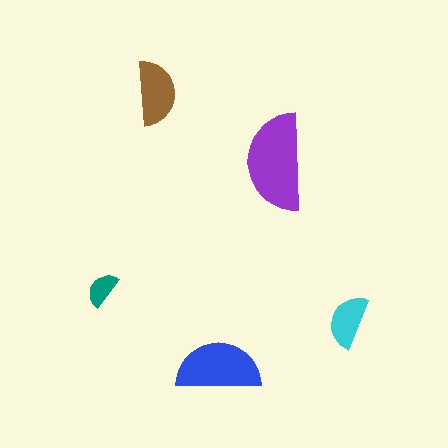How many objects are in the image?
There are 5 objects in the image.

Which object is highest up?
The brown semicircle is topmost.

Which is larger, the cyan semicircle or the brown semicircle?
The brown one.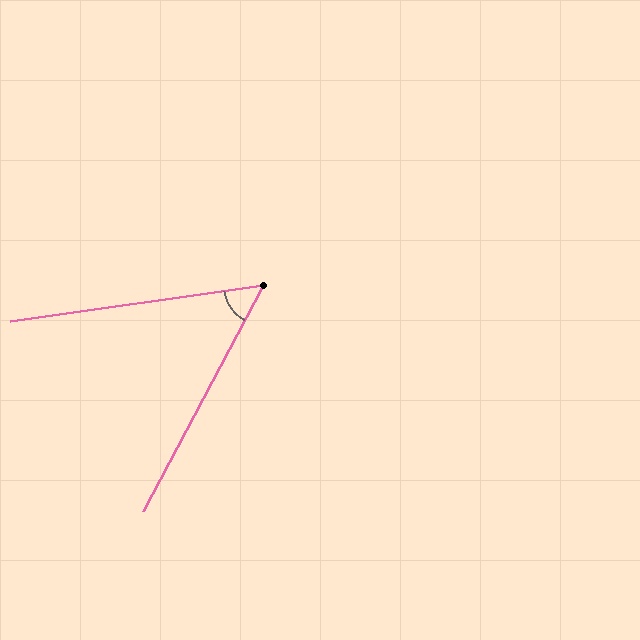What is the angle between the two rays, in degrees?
Approximately 54 degrees.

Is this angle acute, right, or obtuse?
It is acute.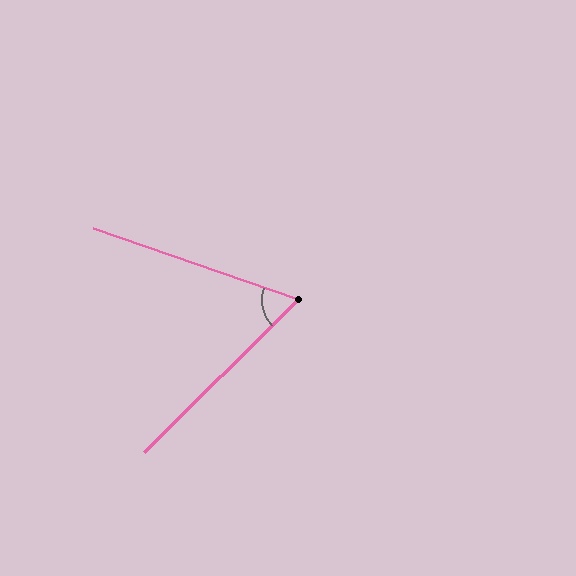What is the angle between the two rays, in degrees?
Approximately 64 degrees.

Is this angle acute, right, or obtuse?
It is acute.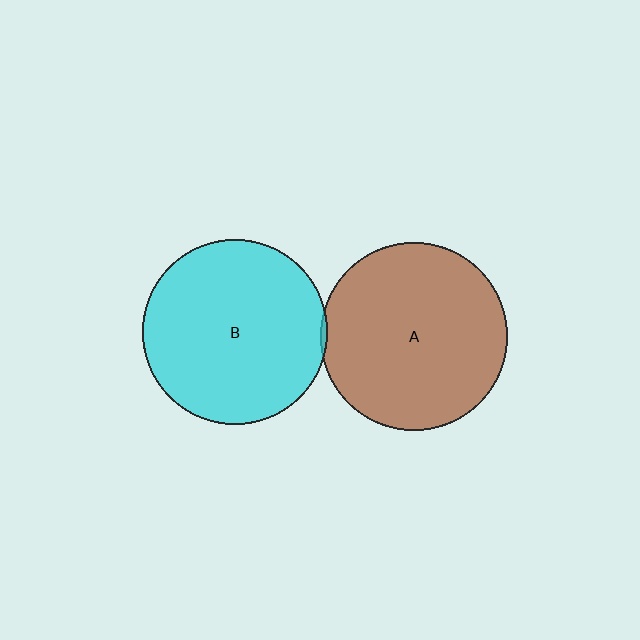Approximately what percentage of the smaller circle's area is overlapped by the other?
Approximately 5%.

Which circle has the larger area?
Circle A (brown).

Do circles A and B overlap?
Yes.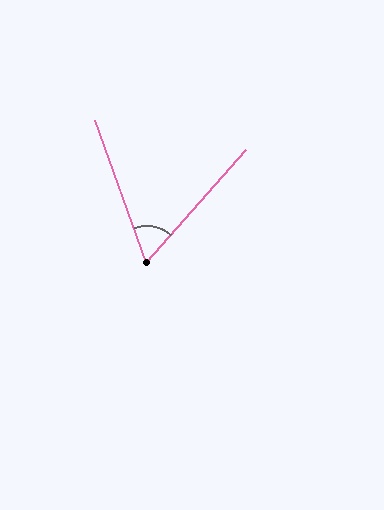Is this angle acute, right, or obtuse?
It is acute.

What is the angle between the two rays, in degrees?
Approximately 61 degrees.